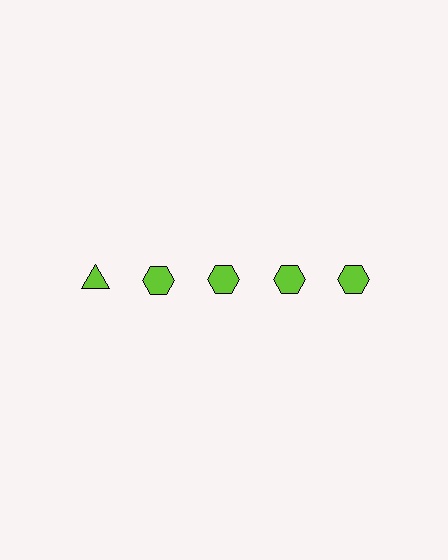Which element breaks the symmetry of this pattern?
The lime triangle in the top row, leftmost column breaks the symmetry. All other shapes are lime hexagons.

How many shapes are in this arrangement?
There are 5 shapes arranged in a grid pattern.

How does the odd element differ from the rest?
It has a different shape: triangle instead of hexagon.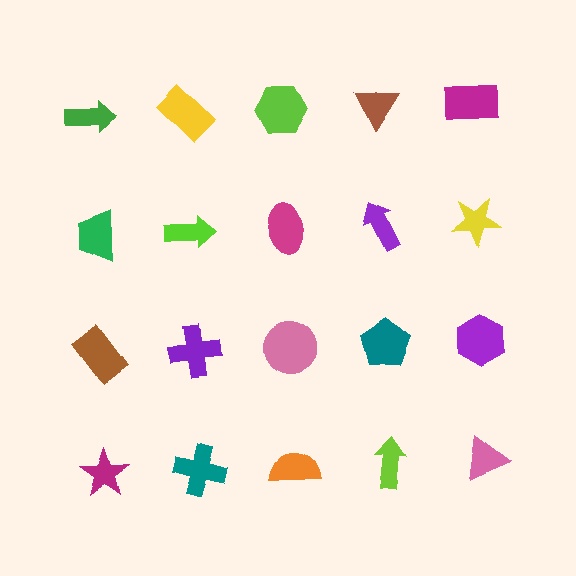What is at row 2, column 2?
A lime arrow.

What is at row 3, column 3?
A pink circle.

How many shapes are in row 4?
5 shapes.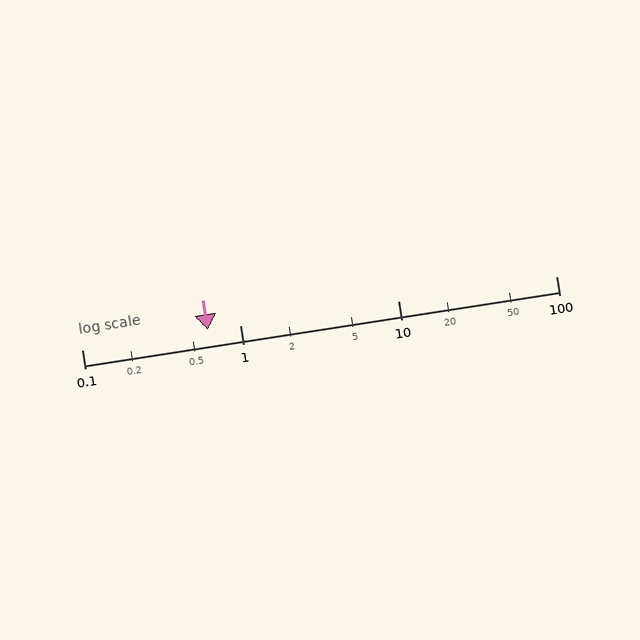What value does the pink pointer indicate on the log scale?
The pointer indicates approximately 0.63.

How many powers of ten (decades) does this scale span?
The scale spans 3 decades, from 0.1 to 100.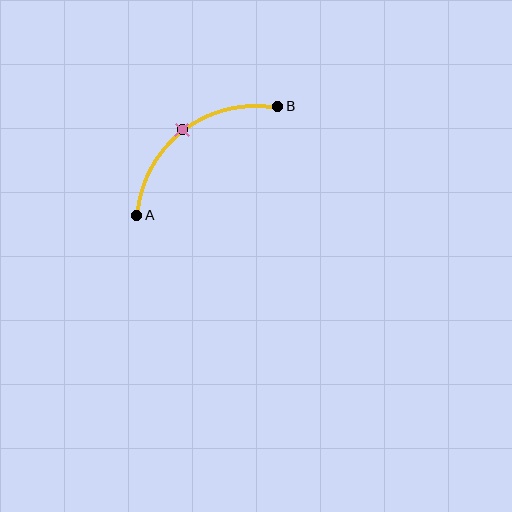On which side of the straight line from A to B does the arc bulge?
The arc bulges above and to the left of the straight line connecting A and B.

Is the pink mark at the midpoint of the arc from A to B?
Yes. The pink mark lies on the arc at equal arc-length from both A and B — it is the arc midpoint.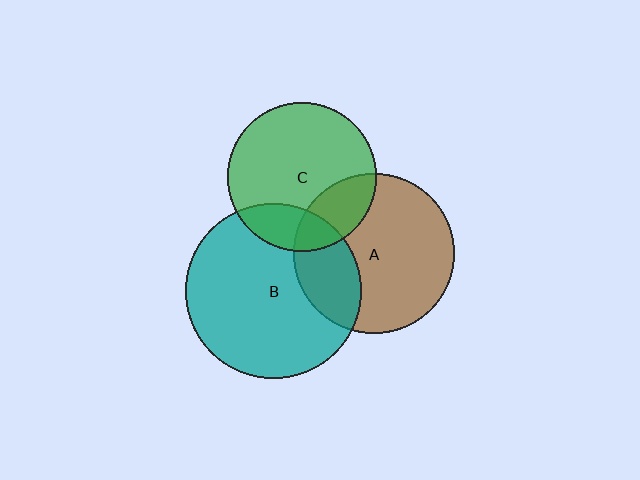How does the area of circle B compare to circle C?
Approximately 1.4 times.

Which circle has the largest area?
Circle B (teal).